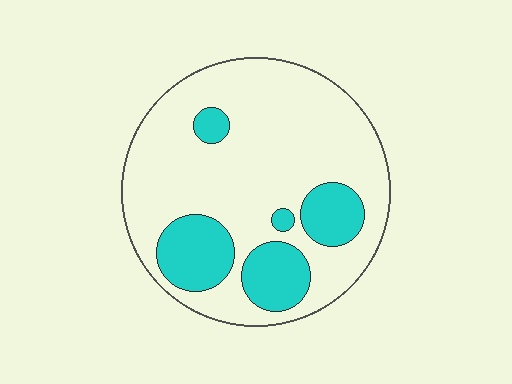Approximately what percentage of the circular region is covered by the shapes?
Approximately 25%.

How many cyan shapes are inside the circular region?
5.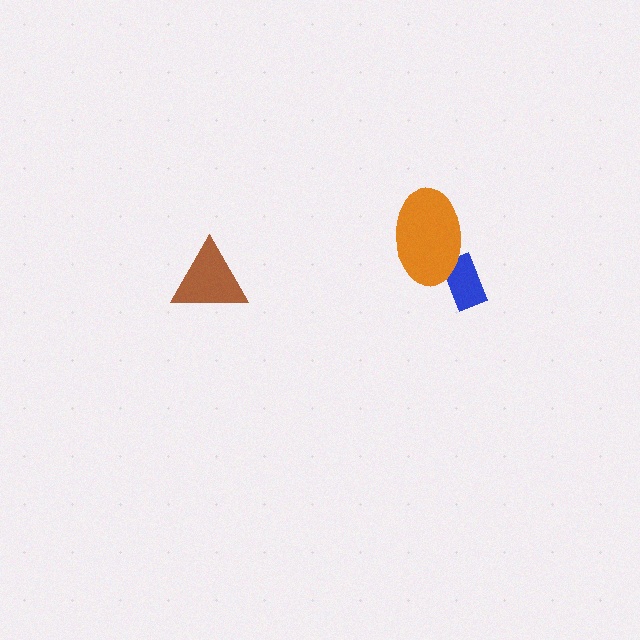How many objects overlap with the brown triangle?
0 objects overlap with the brown triangle.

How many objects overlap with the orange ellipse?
1 object overlaps with the orange ellipse.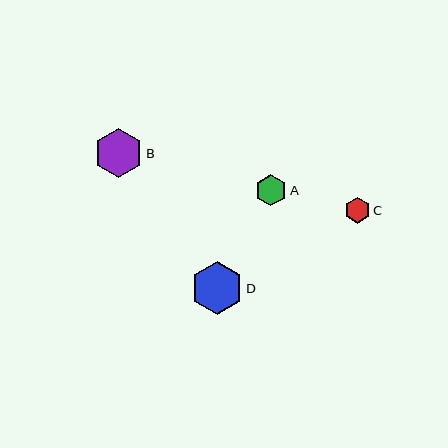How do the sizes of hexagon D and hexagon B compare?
Hexagon D and hexagon B are approximately the same size.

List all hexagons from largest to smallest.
From largest to smallest: D, B, A, C.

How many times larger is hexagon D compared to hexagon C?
Hexagon D is approximately 2.0 times the size of hexagon C.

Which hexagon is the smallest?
Hexagon C is the smallest with a size of approximately 26 pixels.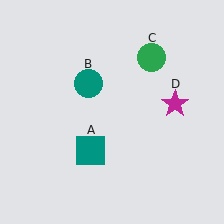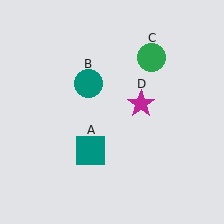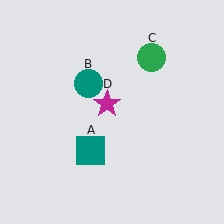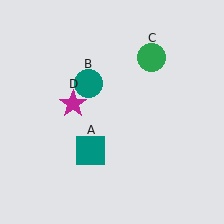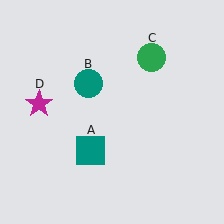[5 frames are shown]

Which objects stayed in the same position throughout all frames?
Teal square (object A) and teal circle (object B) and green circle (object C) remained stationary.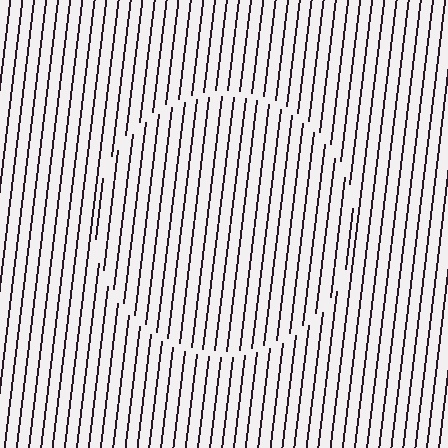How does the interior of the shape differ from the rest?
The interior of the shape contains the same grating, shifted by half a period — the contour is defined by the phase discontinuity where line-ends from the inner and outer gratings abut.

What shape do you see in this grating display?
An illusory circle. The interior of the shape contains the same grating, shifted by half a period — the contour is defined by the phase discontinuity where line-ends from the inner and outer gratings abut.